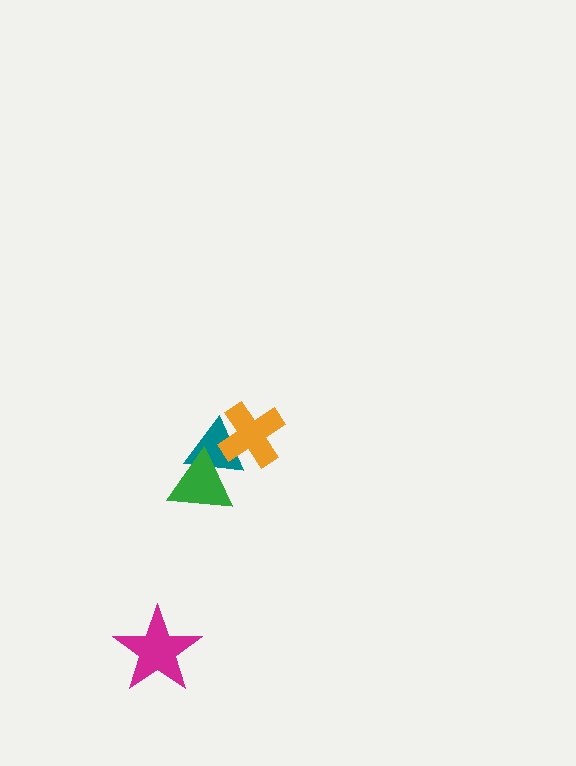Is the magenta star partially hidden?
No, no other shape covers it.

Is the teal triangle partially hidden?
Yes, it is partially covered by another shape.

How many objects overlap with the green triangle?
1 object overlaps with the green triangle.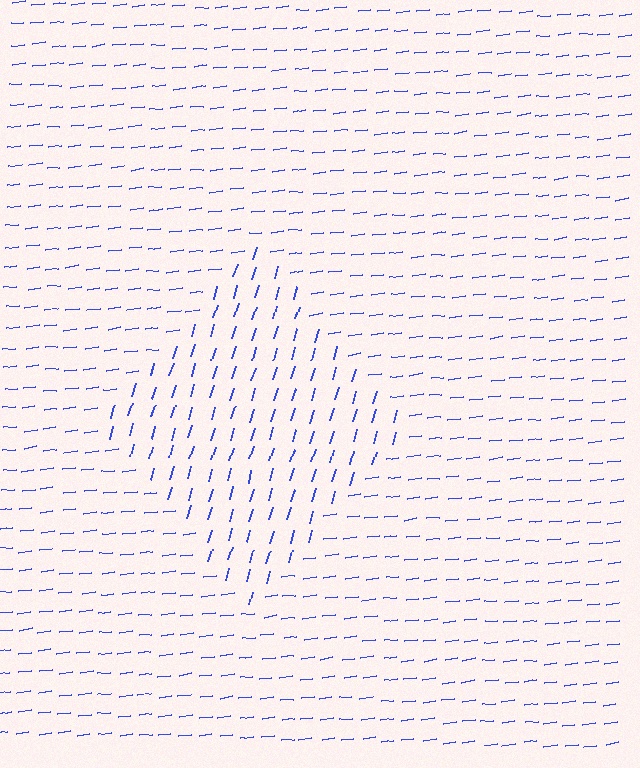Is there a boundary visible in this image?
Yes, there is a texture boundary formed by a change in line orientation.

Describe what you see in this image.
The image is filled with small blue line segments. A diamond region in the image has lines oriented differently from the surrounding lines, creating a visible texture boundary.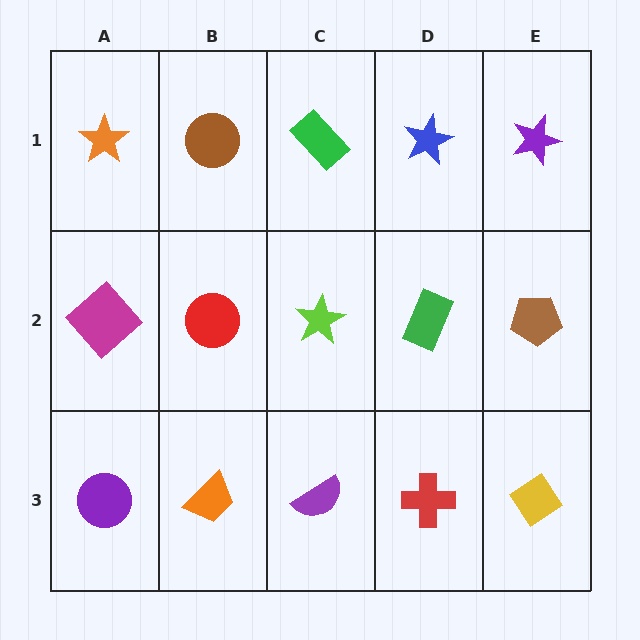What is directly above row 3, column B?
A red circle.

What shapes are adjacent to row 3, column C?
A lime star (row 2, column C), an orange trapezoid (row 3, column B), a red cross (row 3, column D).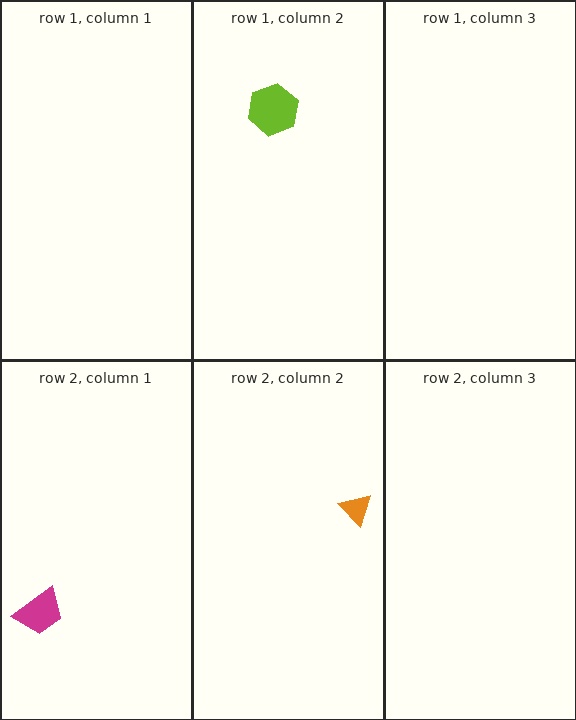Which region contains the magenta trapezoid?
The row 2, column 1 region.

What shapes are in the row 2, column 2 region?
The orange triangle.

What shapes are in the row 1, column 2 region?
The lime hexagon.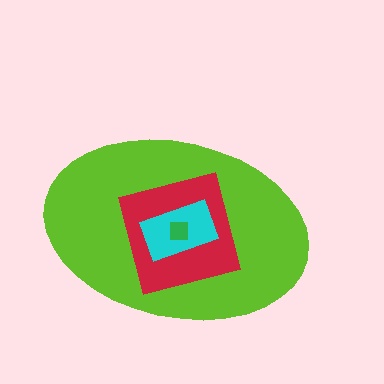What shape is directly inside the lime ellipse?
The red square.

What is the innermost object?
The green square.